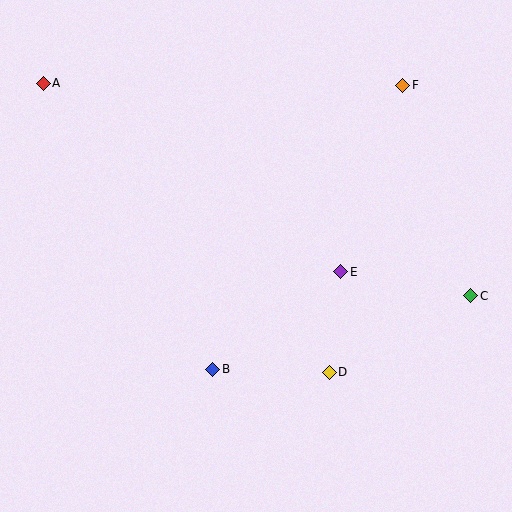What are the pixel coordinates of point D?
Point D is at (329, 372).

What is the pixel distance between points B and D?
The distance between B and D is 116 pixels.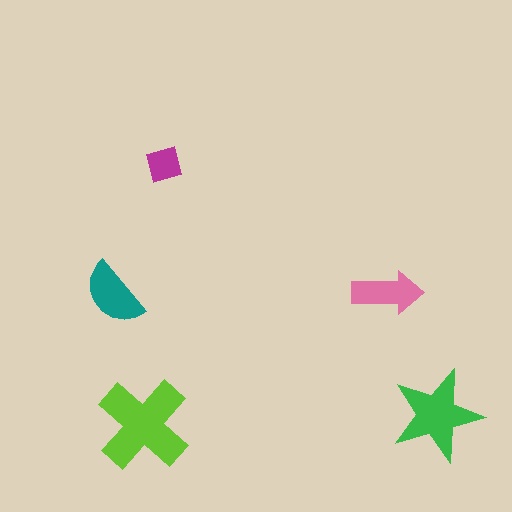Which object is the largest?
The lime cross.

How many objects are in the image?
There are 5 objects in the image.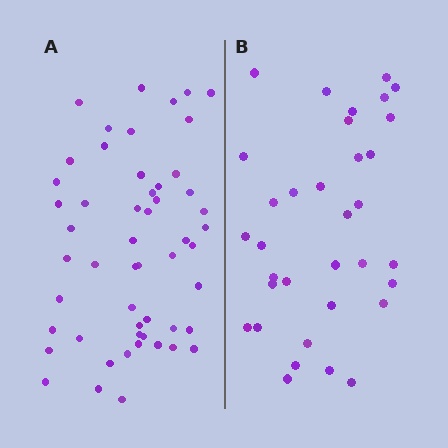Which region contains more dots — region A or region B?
Region A (the left region) has more dots.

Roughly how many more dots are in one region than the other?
Region A has approximately 20 more dots than region B.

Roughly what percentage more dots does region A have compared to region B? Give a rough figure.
About 55% more.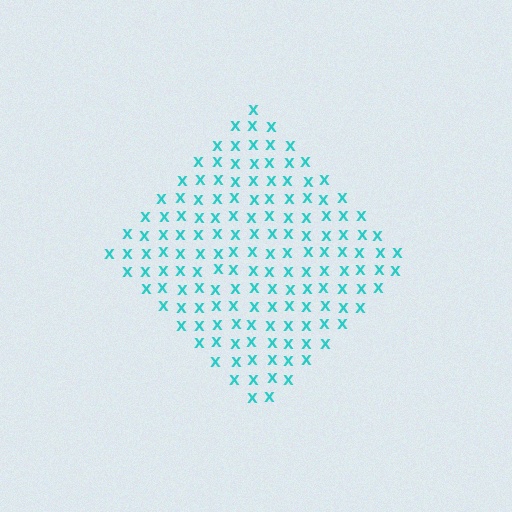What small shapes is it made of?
It is made of small letter X's.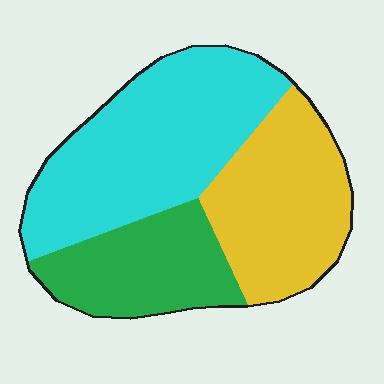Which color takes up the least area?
Green, at roughly 25%.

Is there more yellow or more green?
Yellow.